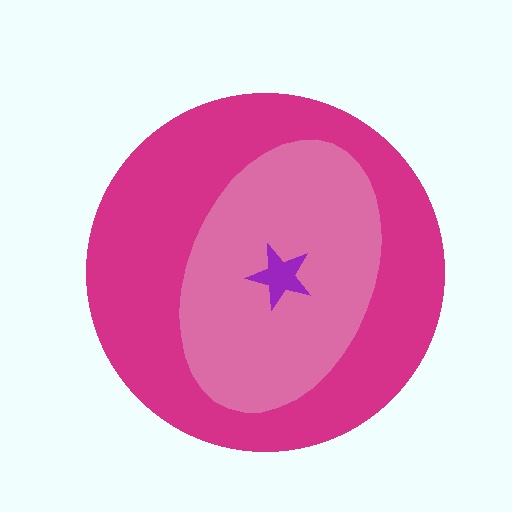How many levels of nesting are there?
3.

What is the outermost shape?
The magenta circle.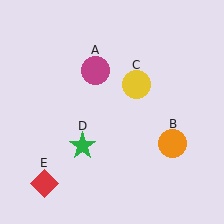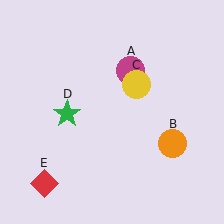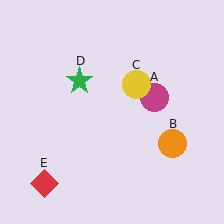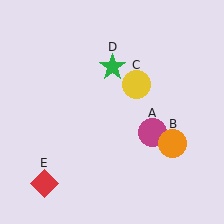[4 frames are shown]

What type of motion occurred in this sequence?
The magenta circle (object A), green star (object D) rotated clockwise around the center of the scene.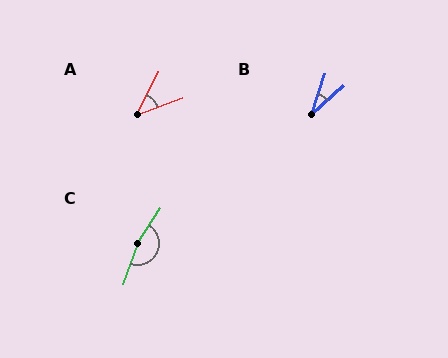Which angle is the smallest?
B, at approximately 31 degrees.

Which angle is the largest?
C, at approximately 166 degrees.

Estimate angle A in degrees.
Approximately 43 degrees.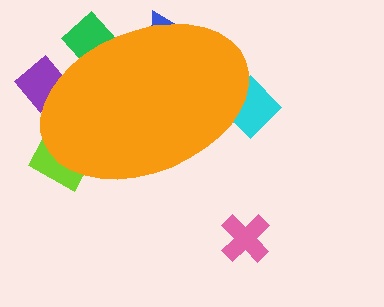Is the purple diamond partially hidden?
Yes, the purple diamond is partially hidden behind the orange ellipse.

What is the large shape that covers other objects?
An orange ellipse.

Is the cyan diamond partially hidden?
Yes, the cyan diamond is partially hidden behind the orange ellipse.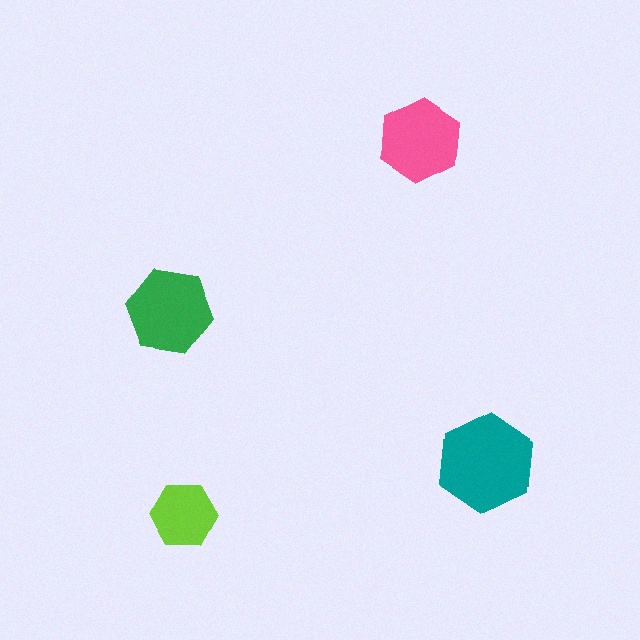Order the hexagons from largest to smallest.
the teal one, the green one, the pink one, the lime one.